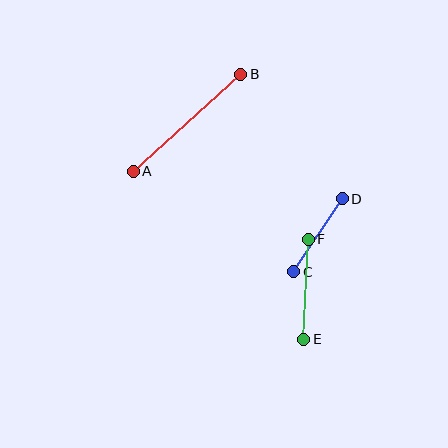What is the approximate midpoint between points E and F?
The midpoint is at approximately (306, 289) pixels.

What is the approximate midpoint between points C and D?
The midpoint is at approximately (318, 235) pixels.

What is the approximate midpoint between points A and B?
The midpoint is at approximately (187, 123) pixels.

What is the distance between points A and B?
The distance is approximately 145 pixels.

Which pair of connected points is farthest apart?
Points A and B are farthest apart.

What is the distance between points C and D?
The distance is approximately 88 pixels.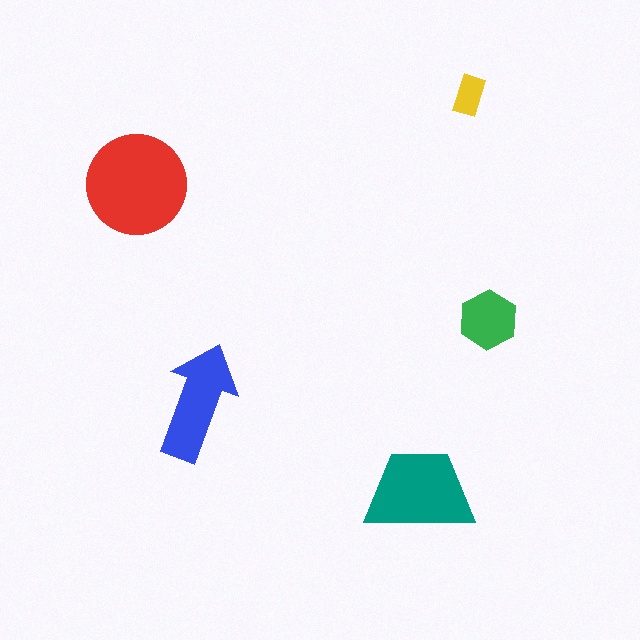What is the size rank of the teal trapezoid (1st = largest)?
2nd.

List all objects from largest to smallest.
The red circle, the teal trapezoid, the blue arrow, the green hexagon, the yellow rectangle.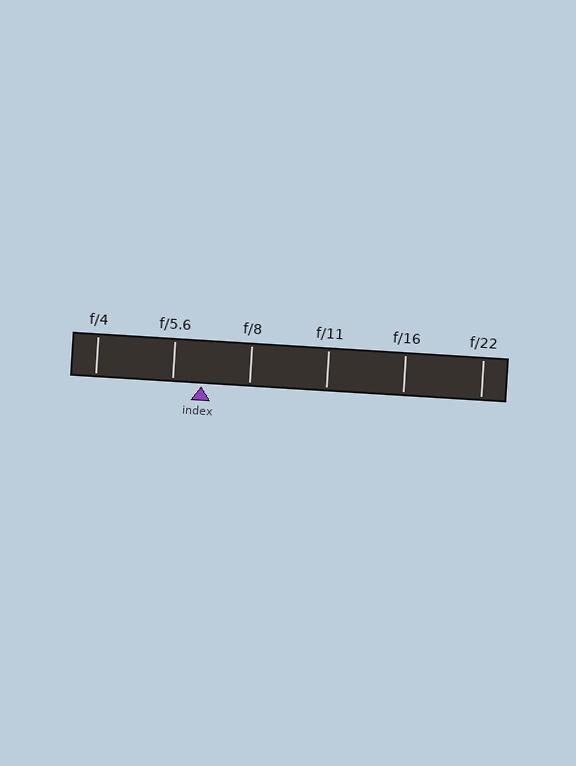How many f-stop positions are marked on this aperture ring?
There are 6 f-stop positions marked.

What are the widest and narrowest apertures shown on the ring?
The widest aperture shown is f/4 and the narrowest is f/22.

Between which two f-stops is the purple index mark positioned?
The index mark is between f/5.6 and f/8.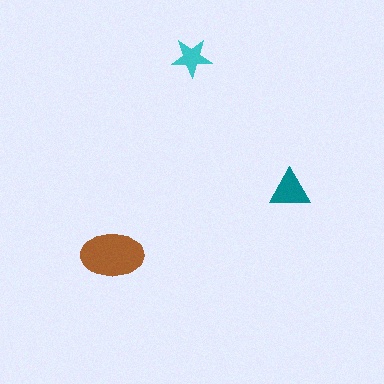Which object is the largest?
The brown ellipse.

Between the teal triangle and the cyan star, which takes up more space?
The teal triangle.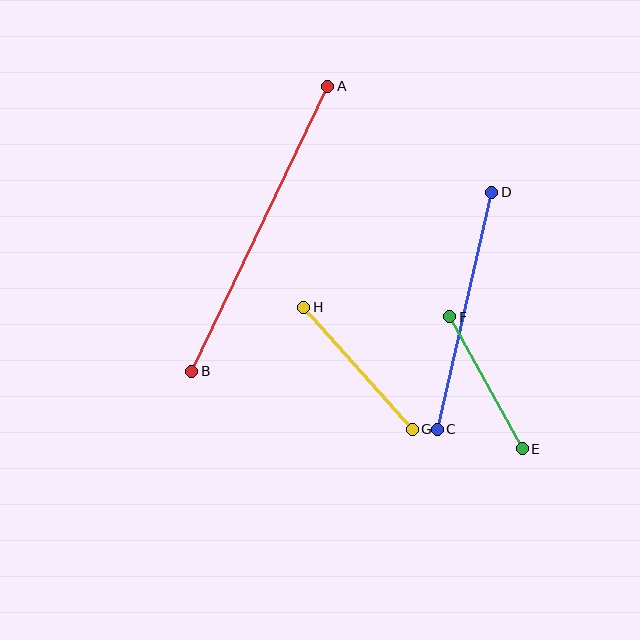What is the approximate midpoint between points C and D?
The midpoint is at approximately (465, 311) pixels.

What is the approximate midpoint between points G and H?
The midpoint is at approximately (358, 368) pixels.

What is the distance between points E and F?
The distance is approximately 150 pixels.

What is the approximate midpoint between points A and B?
The midpoint is at approximately (260, 229) pixels.